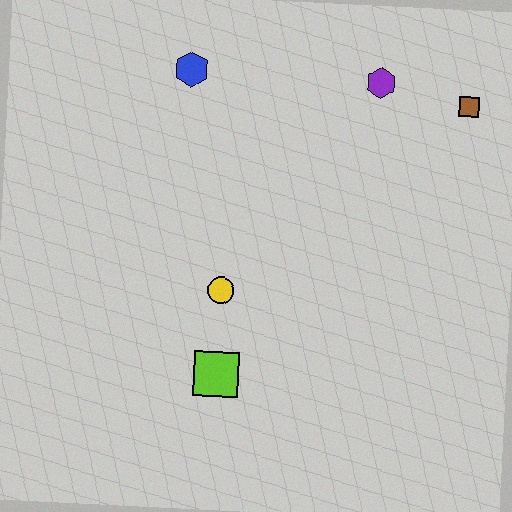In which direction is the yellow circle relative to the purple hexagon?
The yellow circle is below the purple hexagon.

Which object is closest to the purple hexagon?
The brown square is closest to the purple hexagon.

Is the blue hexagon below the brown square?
No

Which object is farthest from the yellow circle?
The brown square is farthest from the yellow circle.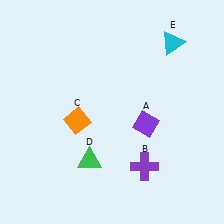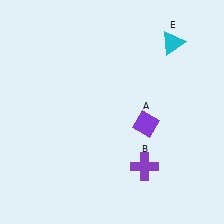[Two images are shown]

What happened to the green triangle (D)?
The green triangle (D) was removed in Image 2. It was in the bottom-left area of Image 1.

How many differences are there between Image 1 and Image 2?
There are 2 differences between the two images.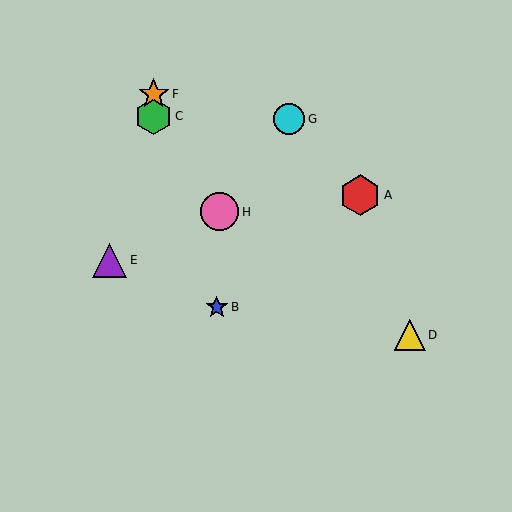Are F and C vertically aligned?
Yes, both are at x≈154.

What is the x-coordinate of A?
Object A is at x≈360.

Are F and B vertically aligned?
No, F is at x≈154 and B is at x≈217.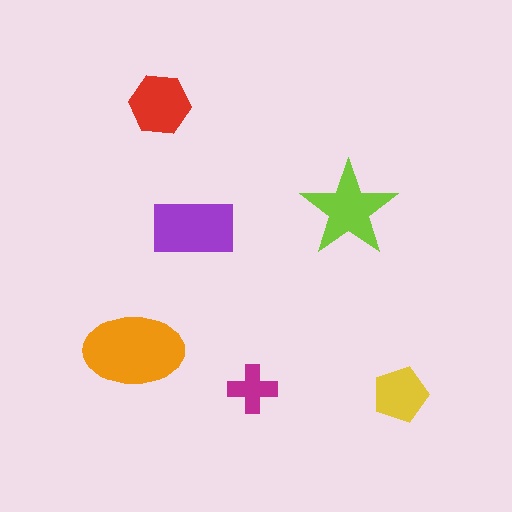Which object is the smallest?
The magenta cross.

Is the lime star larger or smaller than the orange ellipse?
Smaller.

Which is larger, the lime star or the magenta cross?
The lime star.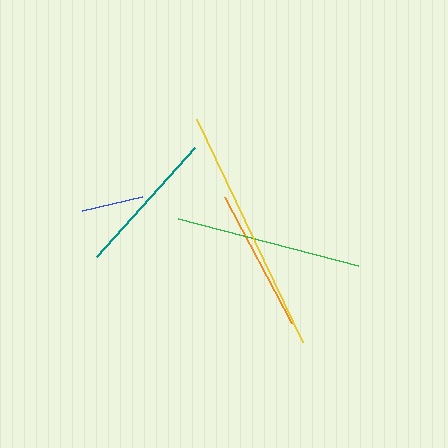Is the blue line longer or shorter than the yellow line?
The yellow line is longer than the blue line.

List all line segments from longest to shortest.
From longest to shortest: yellow, green, teal, orange, blue.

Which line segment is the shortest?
The blue line is the shortest at approximately 61 pixels.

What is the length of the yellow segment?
The yellow segment is approximately 247 pixels long.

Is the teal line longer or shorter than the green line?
The green line is longer than the teal line.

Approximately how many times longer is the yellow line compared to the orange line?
The yellow line is approximately 1.7 times the length of the orange line.